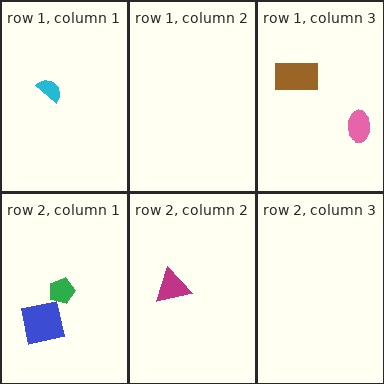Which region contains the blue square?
The row 2, column 1 region.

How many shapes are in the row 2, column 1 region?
2.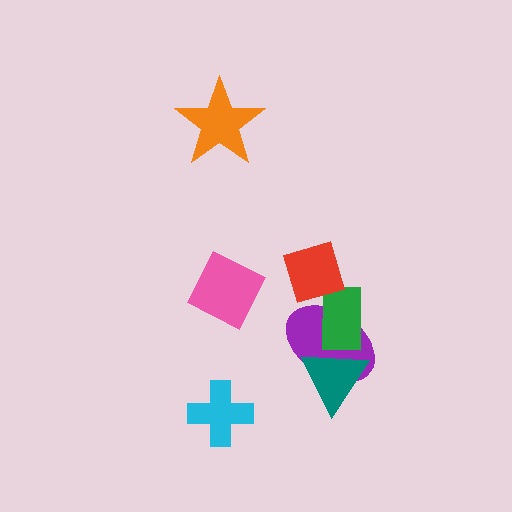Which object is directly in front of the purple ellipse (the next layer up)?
The green rectangle is directly in front of the purple ellipse.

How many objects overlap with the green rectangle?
3 objects overlap with the green rectangle.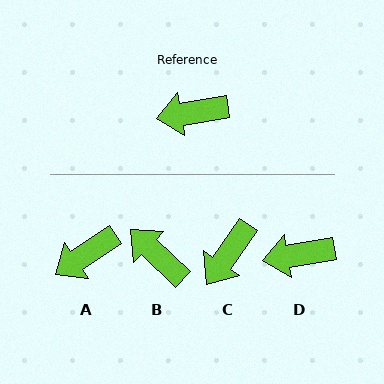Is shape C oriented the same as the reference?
No, it is off by about 46 degrees.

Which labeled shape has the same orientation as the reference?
D.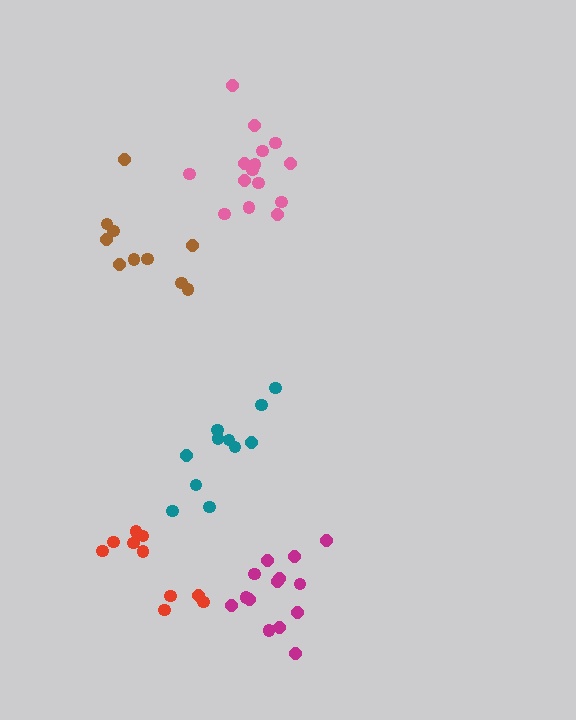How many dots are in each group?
Group 1: 10 dots, Group 2: 10 dots, Group 3: 15 dots, Group 4: 11 dots, Group 5: 14 dots (60 total).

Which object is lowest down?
The magenta cluster is bottommost.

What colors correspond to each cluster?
The clusters are colored: brown, red, pink, teal, magenta.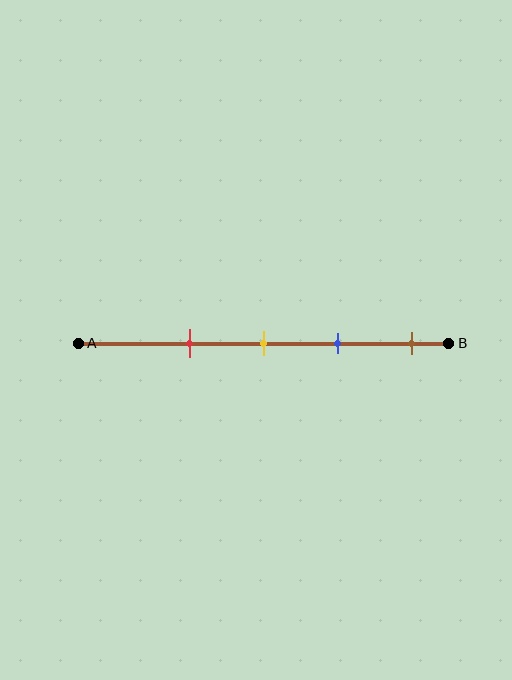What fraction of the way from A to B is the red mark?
The red mark is approximately 30% (0.3) of the way from A to B.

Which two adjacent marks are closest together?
The yellow and blue marks are the closest adjacent pair.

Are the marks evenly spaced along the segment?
Yes, the marks are approximately evenly spaced.